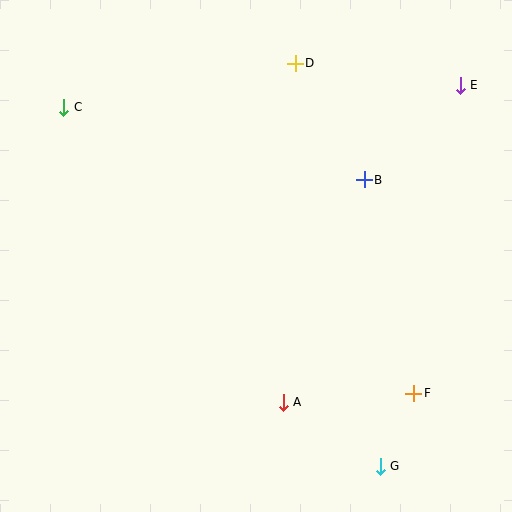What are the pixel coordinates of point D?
Point D is at (295, 63).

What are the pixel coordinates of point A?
Point A is at (283, 402).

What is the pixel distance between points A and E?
The distance between A and E is 363 pixels.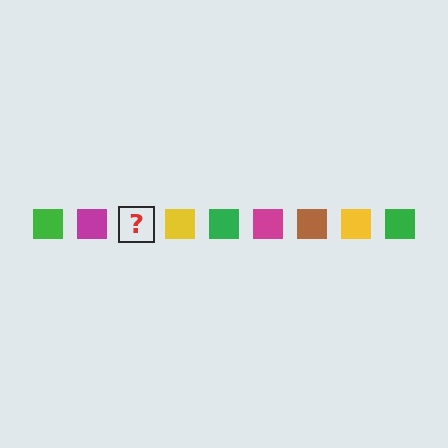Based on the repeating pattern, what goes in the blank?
The blank should be a brown square.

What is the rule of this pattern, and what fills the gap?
The rule is that the pattern cycles through green, magenta, brown, yellow squares. The gap should be filled with a brown square.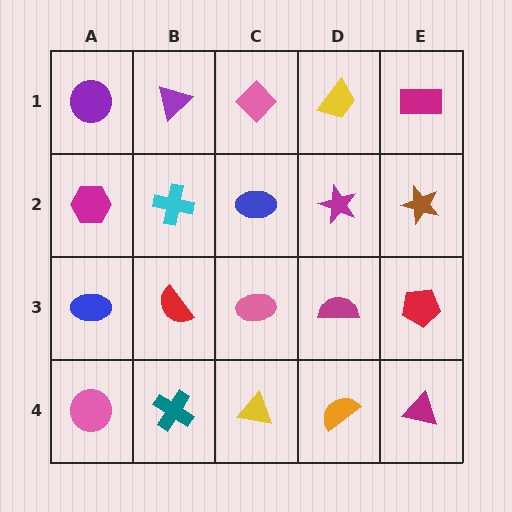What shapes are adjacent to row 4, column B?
A red semicircle (row 3, column B), a pink circle (row 4, column A), a yellow triangle (row 4, column C).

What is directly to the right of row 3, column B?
A pink ellipse.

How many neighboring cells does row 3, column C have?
4.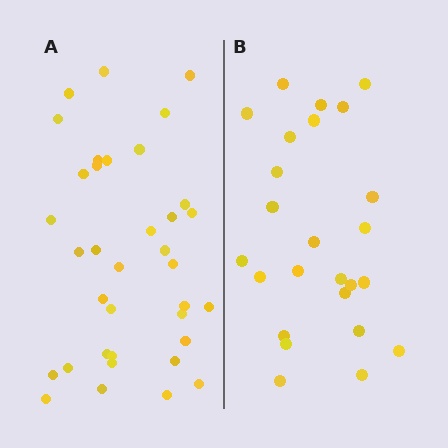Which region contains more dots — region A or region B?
Region A (the left region) has more dots.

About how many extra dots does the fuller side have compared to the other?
Region A has roughly 12 or so more dots than region B.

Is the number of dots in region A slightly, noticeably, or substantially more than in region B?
Region A has noticeably more, but not dramatically so. The ratio is roughly 1.4 to 1.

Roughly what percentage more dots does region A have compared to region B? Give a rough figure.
About 45% more.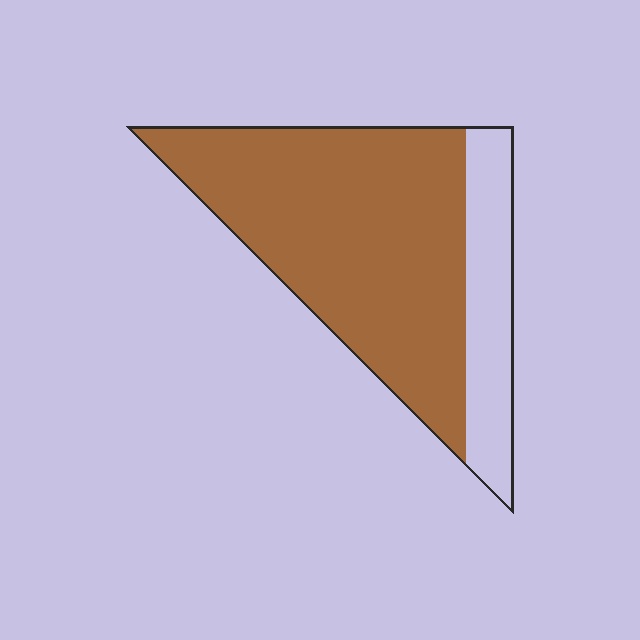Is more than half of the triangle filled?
Yes.